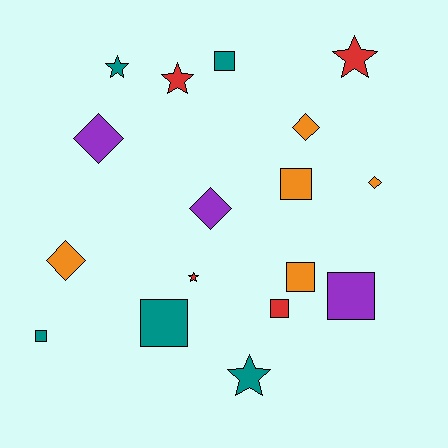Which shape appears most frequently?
Square, with 7 objects.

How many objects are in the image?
There are 17 objects.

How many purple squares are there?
There is 1 purple square.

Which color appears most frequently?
Orange, with 5 objects.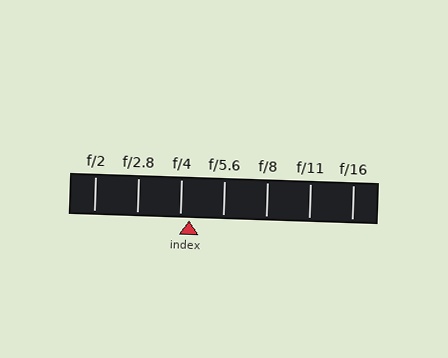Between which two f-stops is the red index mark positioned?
The index mark is between f/4 and f/5.6.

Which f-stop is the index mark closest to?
The index mark is closest to f/4.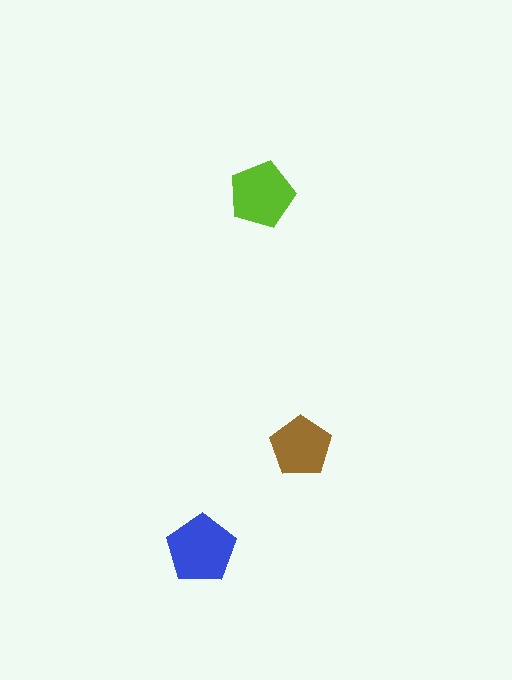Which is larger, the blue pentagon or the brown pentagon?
The blue one.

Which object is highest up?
The lime pentagon is topmost.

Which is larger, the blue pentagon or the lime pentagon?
The blue one.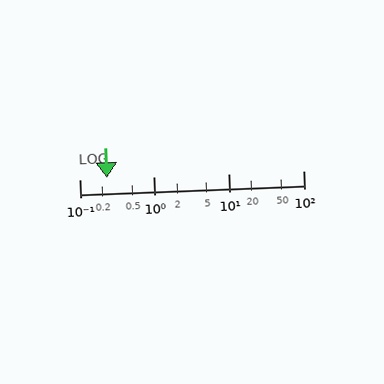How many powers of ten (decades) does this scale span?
The scale spans 3 decades, from 0.1 to 100.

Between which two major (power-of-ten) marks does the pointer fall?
The pointer is between 0.1 and 1.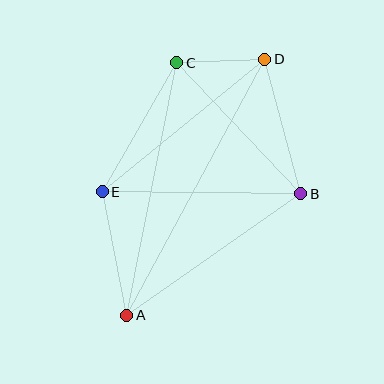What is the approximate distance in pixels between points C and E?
The distance between C and E is approximately 149 pixels.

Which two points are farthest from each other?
Points A and D are farthest from each other.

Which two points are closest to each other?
Points C and D are closest to each other.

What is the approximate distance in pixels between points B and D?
The distance between B and D is approximately 139 pixels.